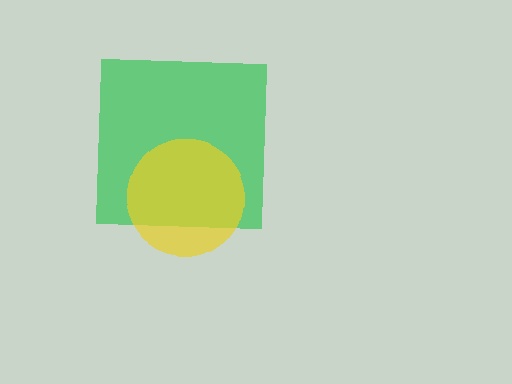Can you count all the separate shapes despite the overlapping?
Yes, there are 2 separate shapes.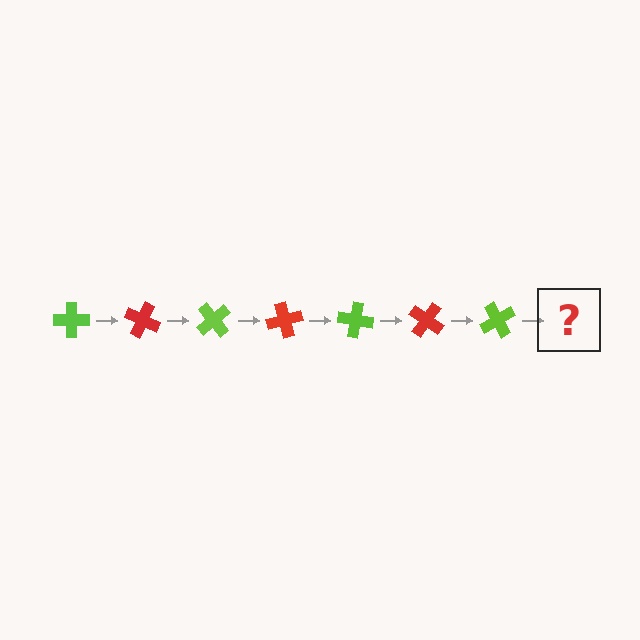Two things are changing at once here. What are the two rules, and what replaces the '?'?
The two rules are that it rotates 25 degrees each step and the color cycles through lime and red. The '?' should be a red cross, rotated 175 degrees from the start.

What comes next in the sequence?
The next element should be a red cross, rotated 175 degrees from the start.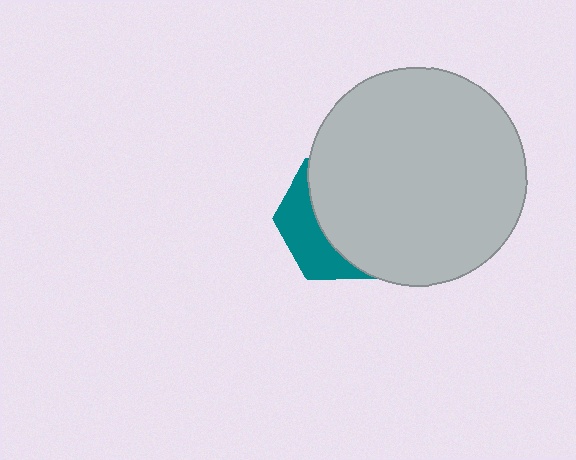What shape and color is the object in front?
The object in front is a light gray circle.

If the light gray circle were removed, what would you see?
You would see the complete teal hexagon.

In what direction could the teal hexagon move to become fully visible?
The teal hexagon could move left. That would shift it out from behind the light gray circle entirely.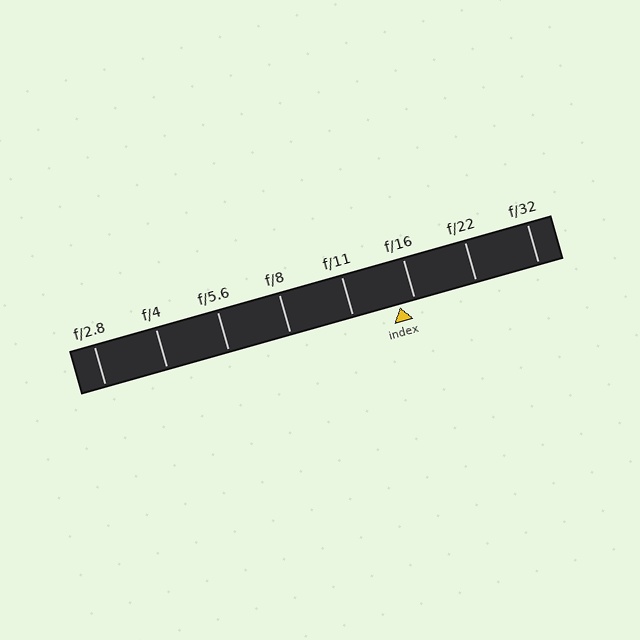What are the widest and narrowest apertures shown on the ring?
The widest aperture shown is f/2.8 and the narrowest is f/32.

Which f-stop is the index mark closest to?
The index mark is closest to f/16.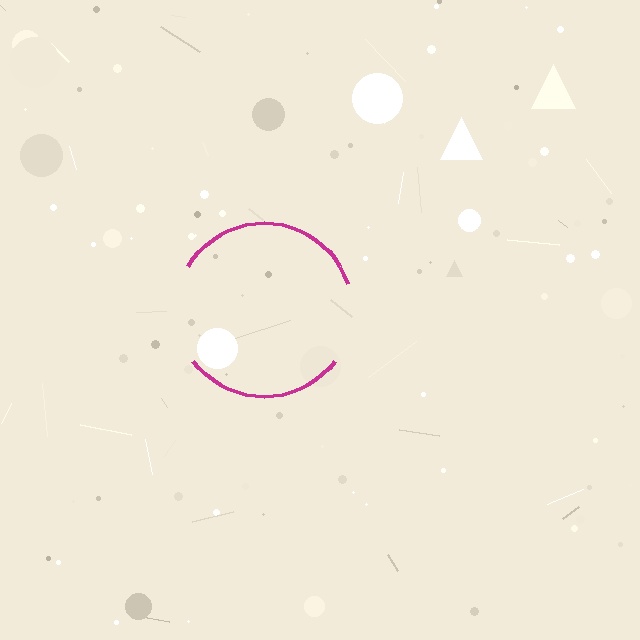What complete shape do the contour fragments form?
The contour fragments form a circle.